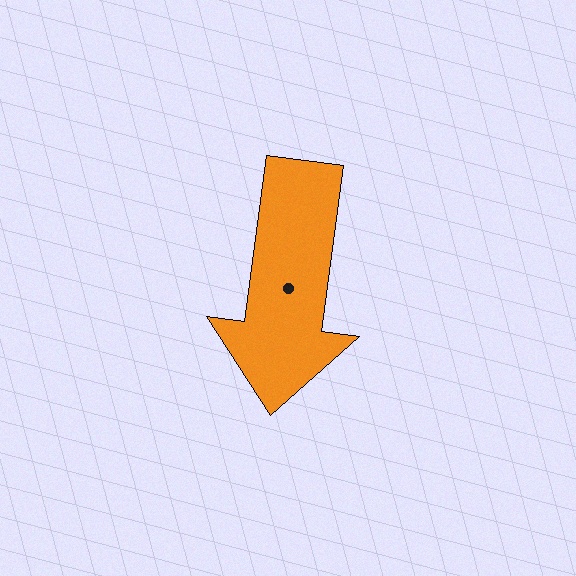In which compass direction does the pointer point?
South.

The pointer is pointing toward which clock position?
Roughly 6 o'clock.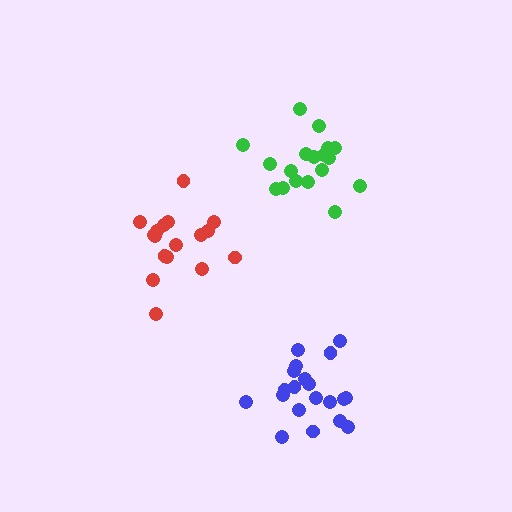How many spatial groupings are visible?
There are 3 spatial groupings.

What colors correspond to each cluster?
The clusters are colored: green, red, blue.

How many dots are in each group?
Group 1: 18 dots, Group 2: 17 dots, Group 3: 20 dots (55 total).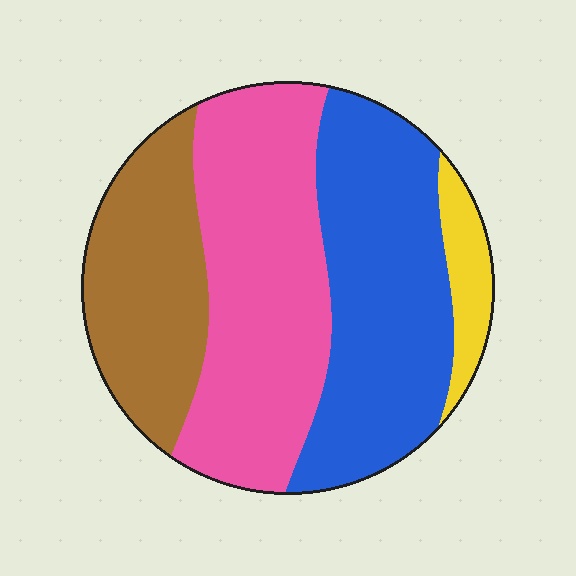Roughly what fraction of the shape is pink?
Pink covers around 35% of the shape.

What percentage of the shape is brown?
Brown covers about 25% of the shape.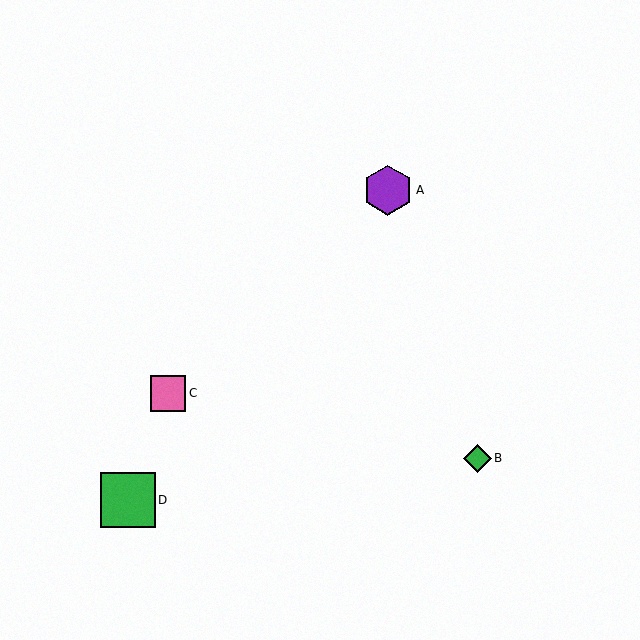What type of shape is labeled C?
Shape C is a pink square.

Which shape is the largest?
The green square (labeled D) is the largest.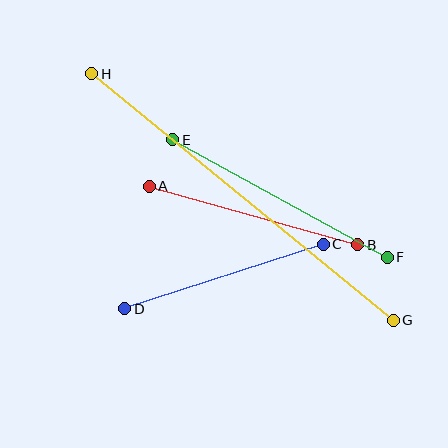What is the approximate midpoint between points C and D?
The midpoint is at approximately (224, 276) pixels.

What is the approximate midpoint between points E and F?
The midpoint is at approximately (280, 199) pixels.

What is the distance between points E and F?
The distance is approximately 245 pixels.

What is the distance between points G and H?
The distance is approximately 389 pixels.